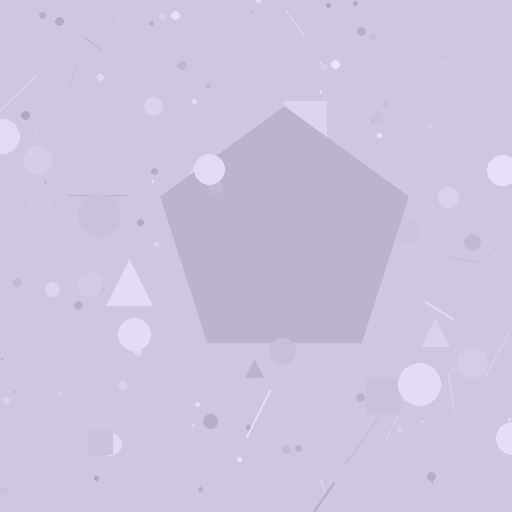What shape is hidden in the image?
A pentagon is hidden in the image.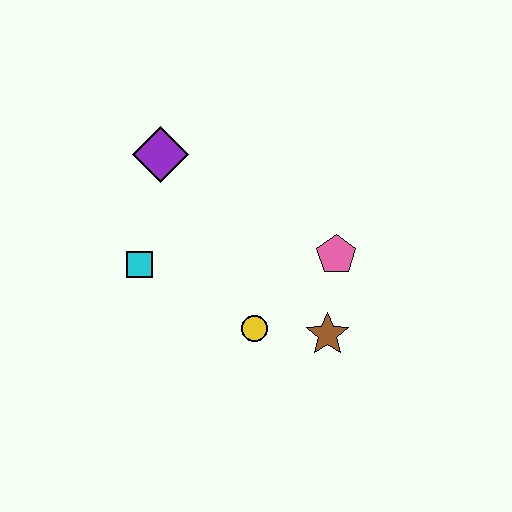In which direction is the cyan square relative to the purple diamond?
The cyan square is below the purple diamond.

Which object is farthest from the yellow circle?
The purple diamond is farthest from the yellow circle.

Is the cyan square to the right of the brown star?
No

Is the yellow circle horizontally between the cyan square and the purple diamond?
No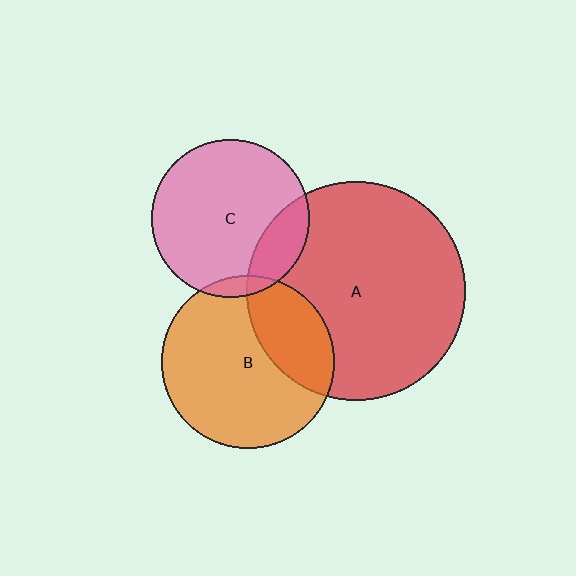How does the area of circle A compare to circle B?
Approximately 1.6 times.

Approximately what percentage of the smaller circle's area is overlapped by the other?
Approximately 20%.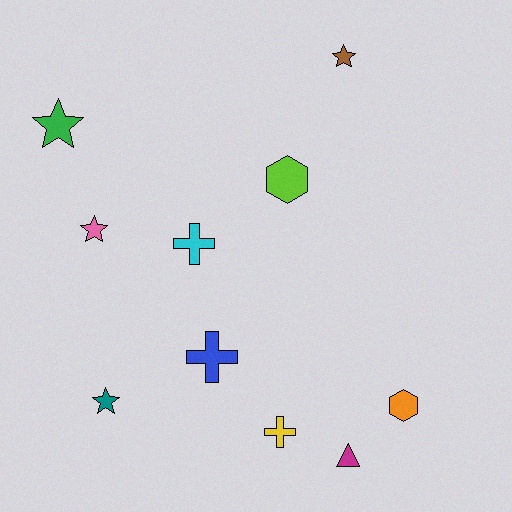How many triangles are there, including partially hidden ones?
There is 1 triangle.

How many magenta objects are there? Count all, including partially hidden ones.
There is 1 magenta object.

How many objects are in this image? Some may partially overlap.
There are 10 objects.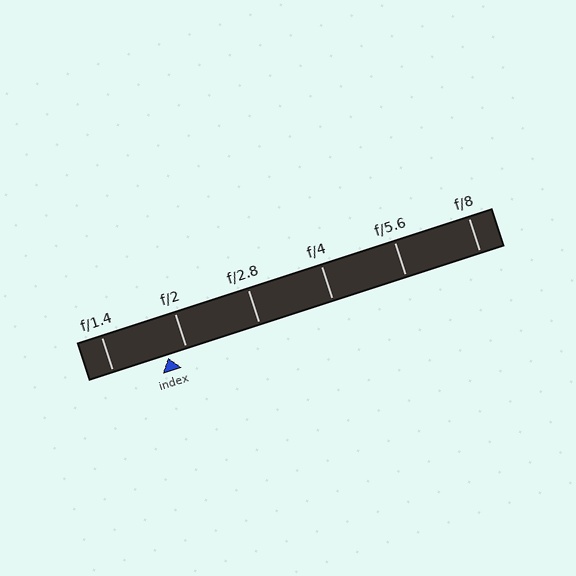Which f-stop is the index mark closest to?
The index mark is closest to f/2.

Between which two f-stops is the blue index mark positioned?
The index mark is between f/1.4 and f/2.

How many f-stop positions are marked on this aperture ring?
There are 6 f-stop positions marked.